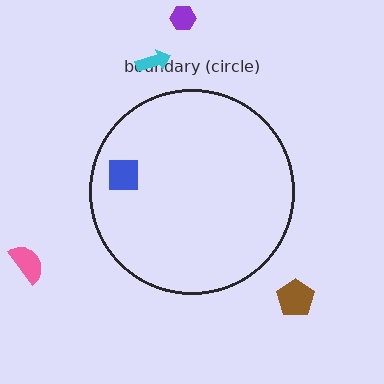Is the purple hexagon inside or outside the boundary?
Outside.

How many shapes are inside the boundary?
1 inside, 4 outside.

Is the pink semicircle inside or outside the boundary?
Outside.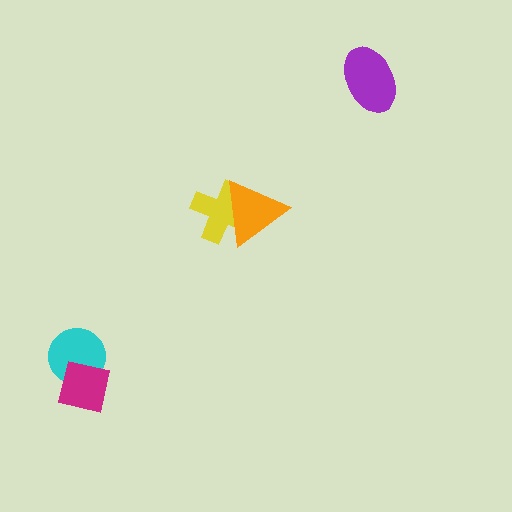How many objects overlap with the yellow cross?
1 object overlaps with the yellow cross.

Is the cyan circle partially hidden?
Yes, it is partially covered by another shape.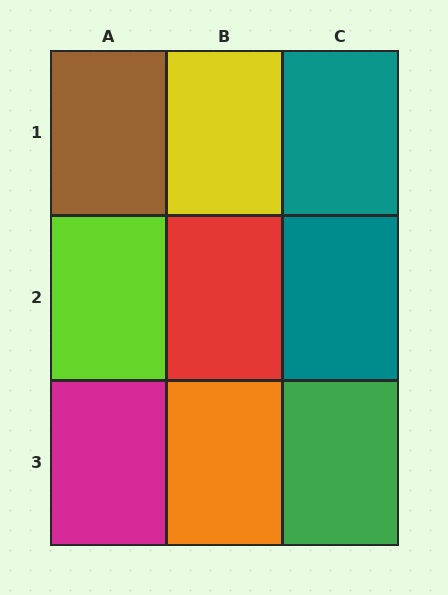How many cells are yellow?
1 cell is yellow.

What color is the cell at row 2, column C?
Teal.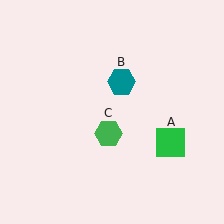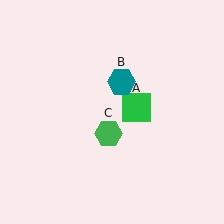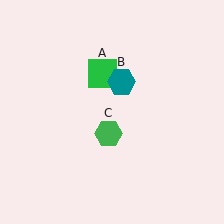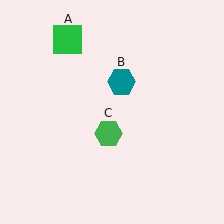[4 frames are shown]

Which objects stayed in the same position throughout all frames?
Teal hexagon (object B) and green hexagon (object C) remained stationary.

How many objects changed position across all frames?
1 object changed position: green square (object A).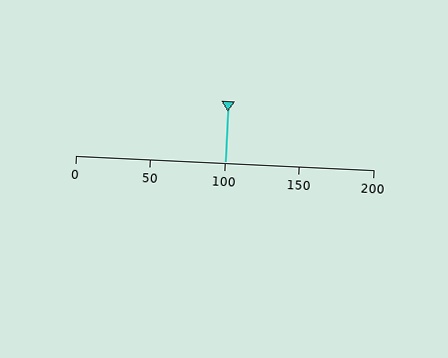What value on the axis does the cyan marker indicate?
The marker indicates approximately 100.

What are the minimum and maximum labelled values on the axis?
The axis runs from 0 to 200.